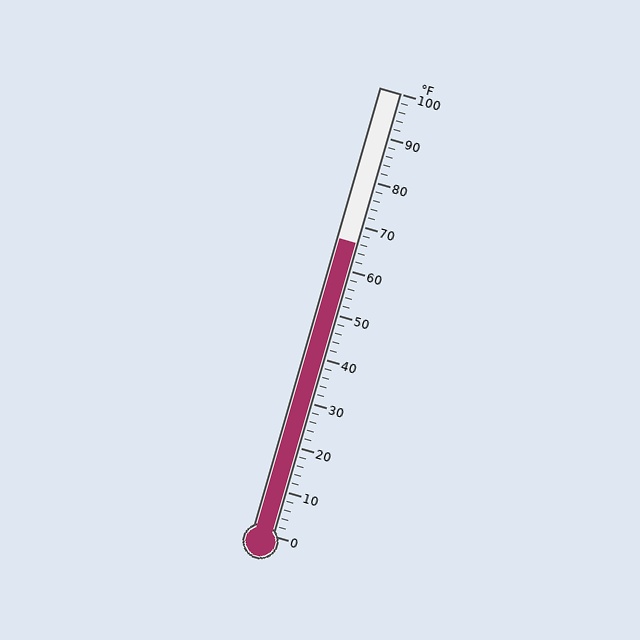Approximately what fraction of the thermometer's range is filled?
The thermometer is filled to approximately 65% of its range.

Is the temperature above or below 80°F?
The temperature is below 80°F.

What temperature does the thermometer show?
The thermometer shows approximately 66°F.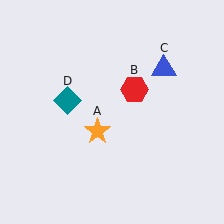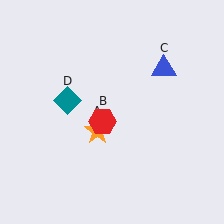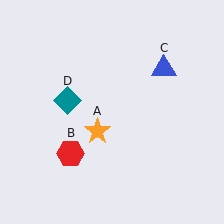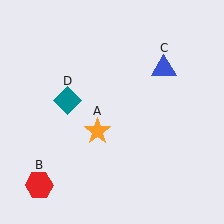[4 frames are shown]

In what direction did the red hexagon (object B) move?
The red hexagon (object B) moved down and to the left.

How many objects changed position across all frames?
1 object changed position: red hexagon (object B).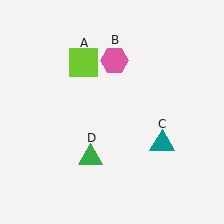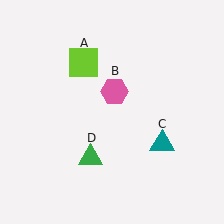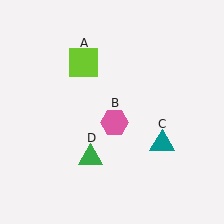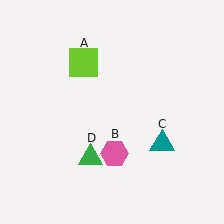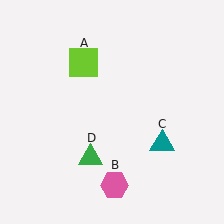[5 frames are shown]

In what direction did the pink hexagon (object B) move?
The pink hexagon (object B) moved down.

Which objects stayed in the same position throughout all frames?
Lime square (object A) and teal triangle (object C) and green triangle (object D) remained stationary.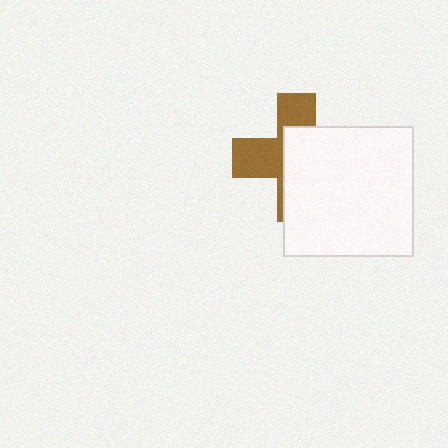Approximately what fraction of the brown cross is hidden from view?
Roughly 57% of the brown cross is hidden behind the white square.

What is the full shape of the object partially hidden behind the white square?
The partially hidden object is a brown cross.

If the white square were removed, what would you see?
You would see the complete brown cross.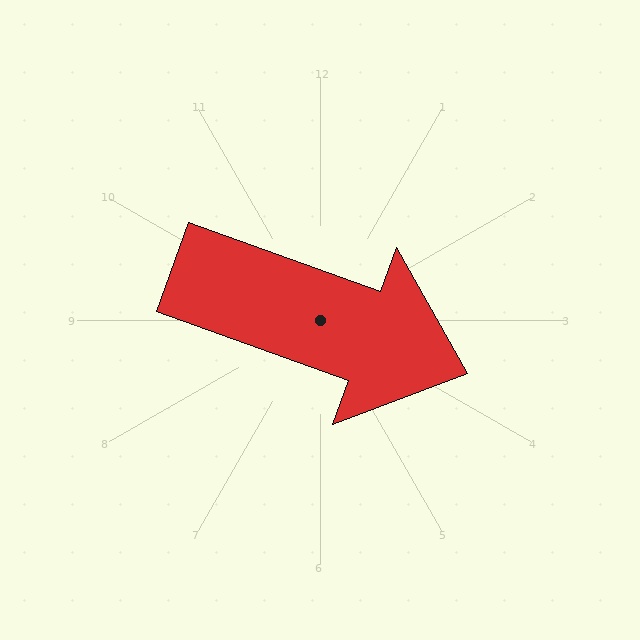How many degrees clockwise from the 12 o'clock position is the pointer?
Approximately 110 degrees.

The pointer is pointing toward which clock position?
Roughly 4 o'clock.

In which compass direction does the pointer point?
East.